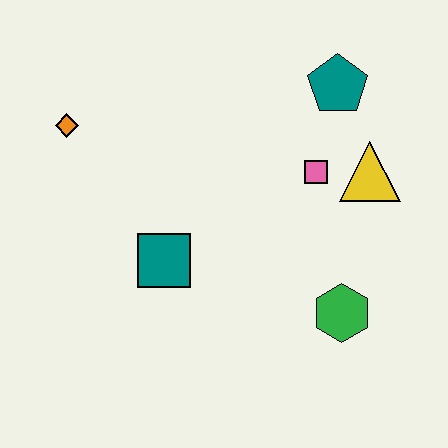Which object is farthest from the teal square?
The teal pentagon is farthest from the teal square.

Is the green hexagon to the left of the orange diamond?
No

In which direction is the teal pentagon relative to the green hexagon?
The teal pentagon is above the green hexagon.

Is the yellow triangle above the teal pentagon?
No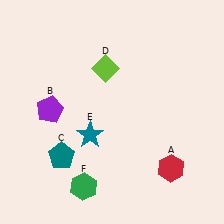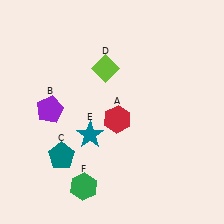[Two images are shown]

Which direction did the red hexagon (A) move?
The red hexagon (A) moved left.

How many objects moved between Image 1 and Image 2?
1 object moved between the two images.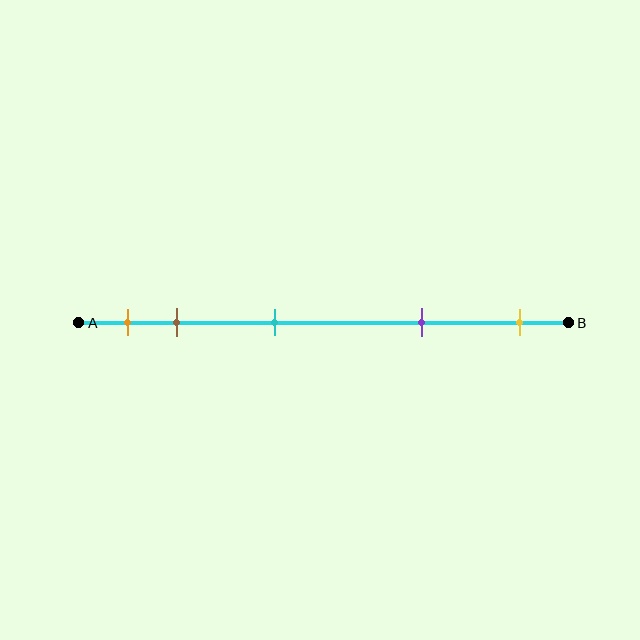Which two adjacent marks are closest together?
The orange and brown marks are the closest adjacent pair.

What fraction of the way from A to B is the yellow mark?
The yellow mark is approximately 90% (0.9) of the way from A to B.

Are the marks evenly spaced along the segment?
No, the marks are not evenly spaced.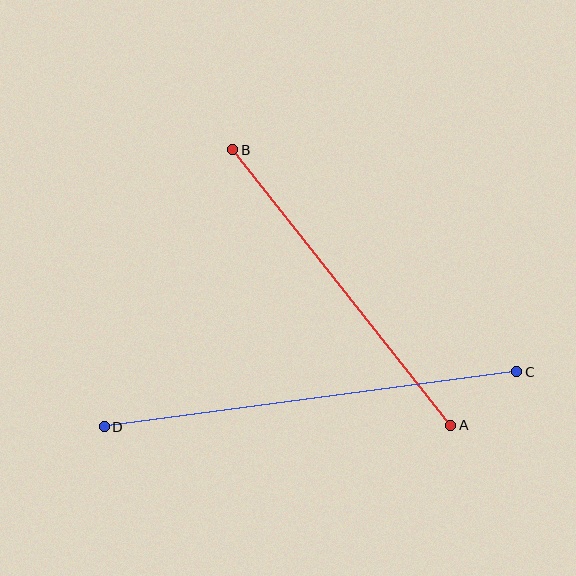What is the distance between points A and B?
The distance is approximately 352 pixels.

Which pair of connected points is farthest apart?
Points C and D are farthest apart.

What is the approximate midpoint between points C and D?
The midpoint is at approximately (311, 399) pixels.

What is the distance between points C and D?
The distance is approximately 416 pixels.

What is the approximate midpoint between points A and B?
The midpoint is at approximately (342, 288) pixels.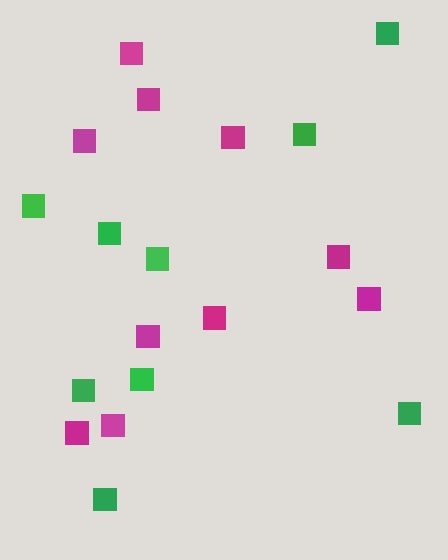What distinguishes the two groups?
There are 2 groups: one group of green squares (9) and one group of magenta squares (10).